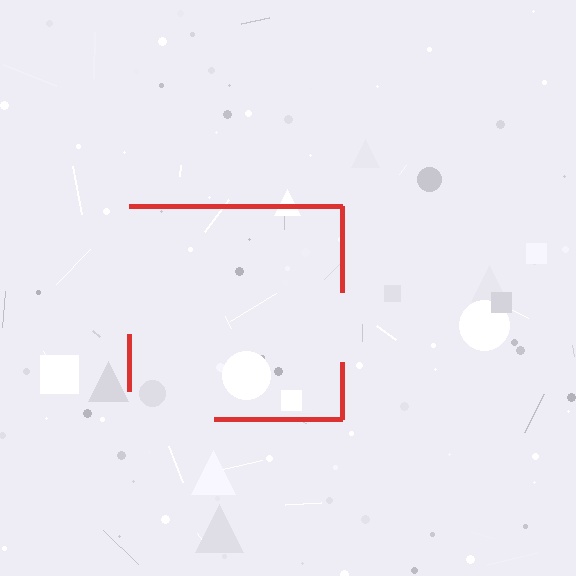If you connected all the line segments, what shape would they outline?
They would outline a square.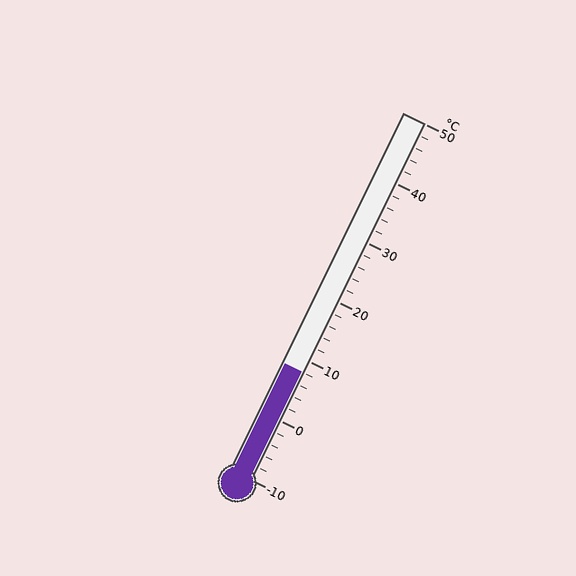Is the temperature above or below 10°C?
The temperature is below 10°C.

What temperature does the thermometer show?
The thermometer shows approximately 8°C.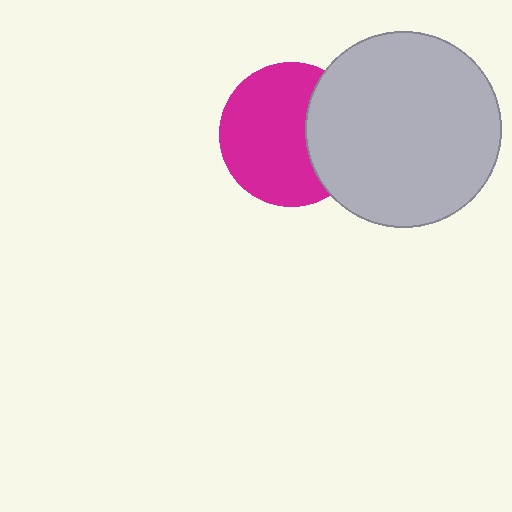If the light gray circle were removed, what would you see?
You would see the complete magenta circle.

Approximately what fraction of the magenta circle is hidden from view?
Roughly 31% of the magenta circle is hidden behind the light gray circle.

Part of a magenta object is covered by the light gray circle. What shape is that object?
It is a circle.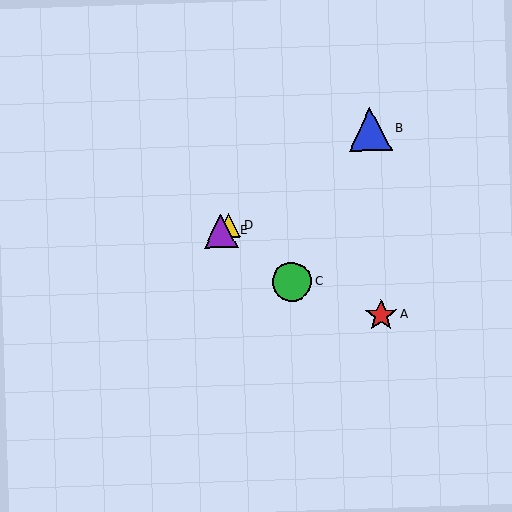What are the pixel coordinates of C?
Object C is at (292, 282).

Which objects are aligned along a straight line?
Objects B, D, E are aligned along a straight line.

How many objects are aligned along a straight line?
3 objects (B, D, E) are aligned along a straight line.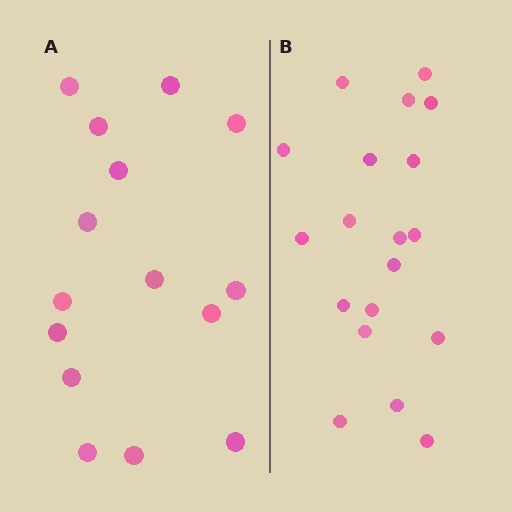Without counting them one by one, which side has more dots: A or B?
Region B (the right region) has more dots.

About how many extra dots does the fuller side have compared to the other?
Region B has about 4 more dots than region A.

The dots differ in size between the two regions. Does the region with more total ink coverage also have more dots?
No. Region A has more total ink coverage because its dots are larger, but region B actually contains more individual dots. Total area can be misleading — the number of items is what matters here.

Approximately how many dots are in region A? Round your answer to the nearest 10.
About 20 dots. (The exact count is 15, which rounds to 20.)